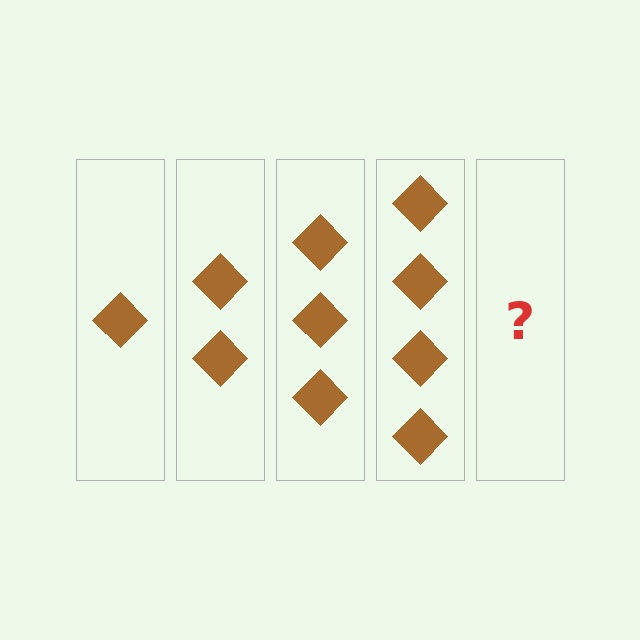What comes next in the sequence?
The next element should be 5 diamonds.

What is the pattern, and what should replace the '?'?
The pattern is that each step adds one more diamond. The '?' should be 5 diamonds.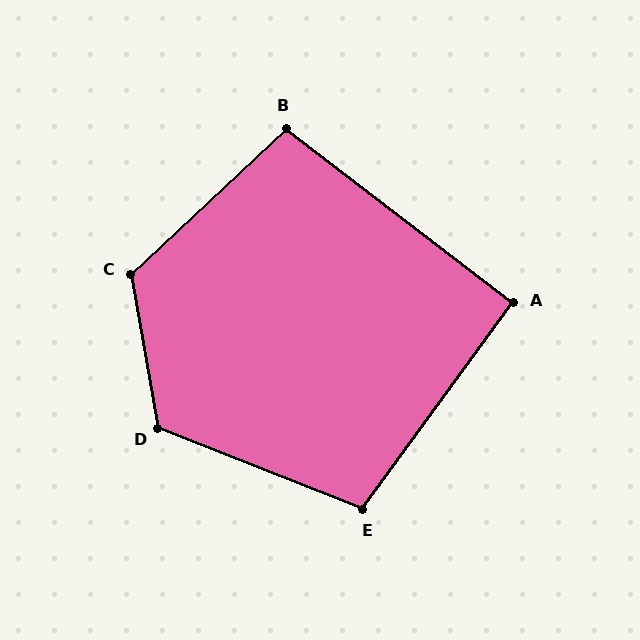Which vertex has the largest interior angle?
C, at approximately 123 degrees.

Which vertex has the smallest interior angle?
A, at approximately 91 degrees.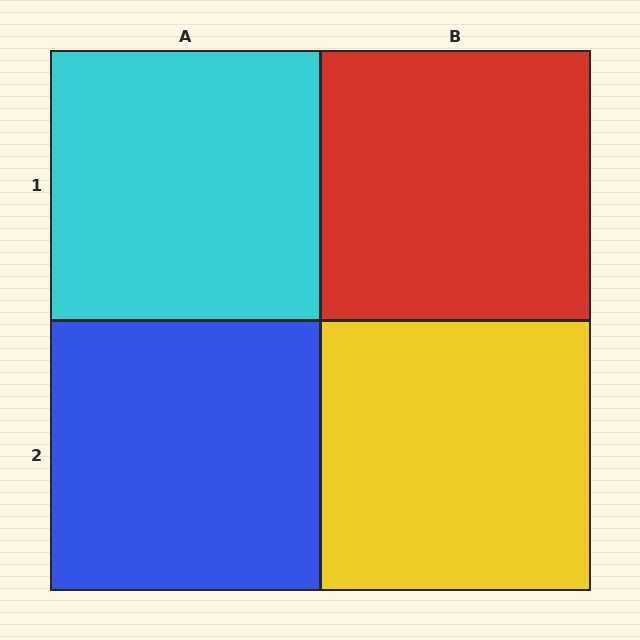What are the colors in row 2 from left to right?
Blue, yellow.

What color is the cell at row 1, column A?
Cyan.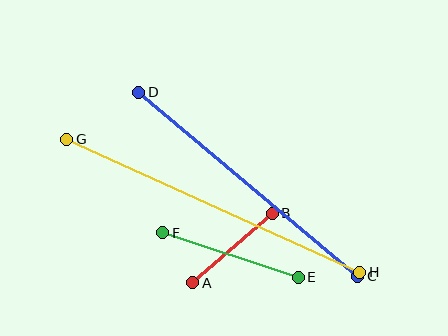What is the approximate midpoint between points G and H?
The midpoint is at approximately (213, 206) pixels.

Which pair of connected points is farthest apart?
Points G and H are farthest apart.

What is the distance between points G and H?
The distance is approximately 322 pixels.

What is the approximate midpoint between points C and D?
The midpoint is at approximately (248, 184) pixels.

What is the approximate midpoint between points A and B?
The midpoint is at approximately (232, 248) pixels.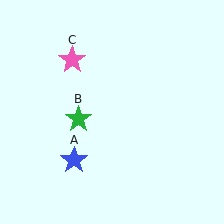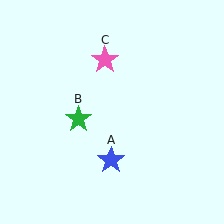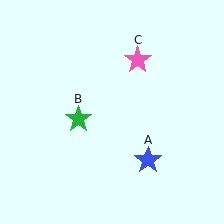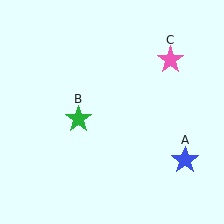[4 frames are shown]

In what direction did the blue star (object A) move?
The blue star (object A) moved right.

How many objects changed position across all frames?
2 objects changed position: blue star (object A), pink star (object C).